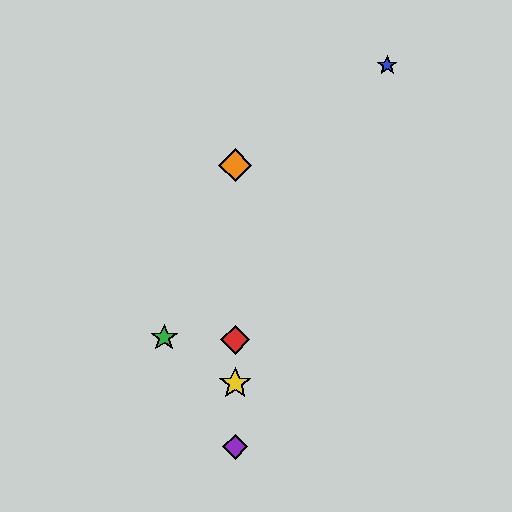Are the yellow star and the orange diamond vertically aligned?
Yes, both are at x≈235.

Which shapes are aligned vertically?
The red diamond, the yellow star, the purple diamond, the orange diamond are aligned vertically.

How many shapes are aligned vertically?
4 shapes (the red diamond, the yellow star, the purple diamond, the orange diamond) are aligned vertically.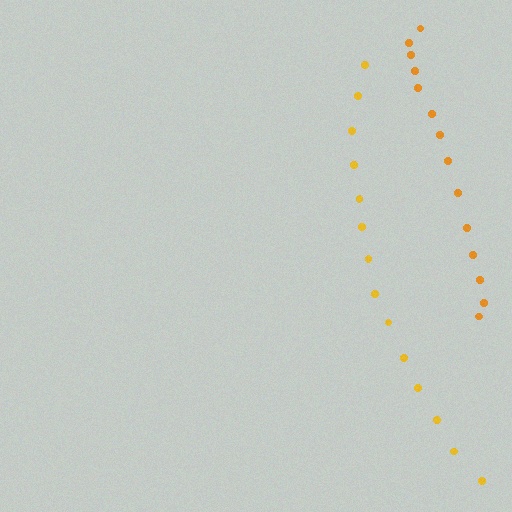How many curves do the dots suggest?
There are 2 distinct paths.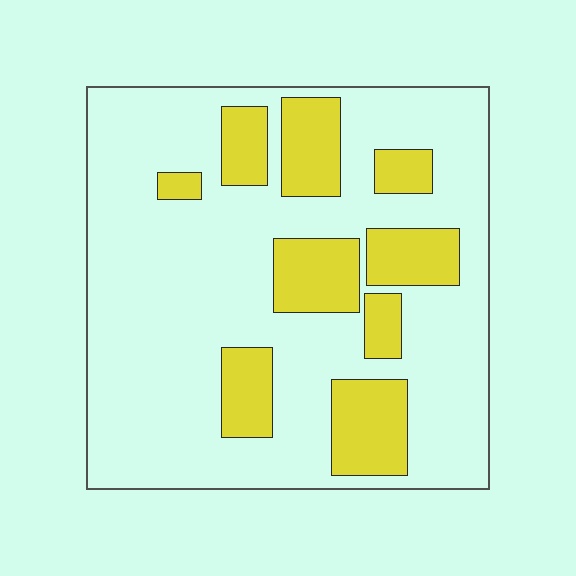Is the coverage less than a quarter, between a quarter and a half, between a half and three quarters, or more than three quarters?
Less than a quarter.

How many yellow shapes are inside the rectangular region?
9.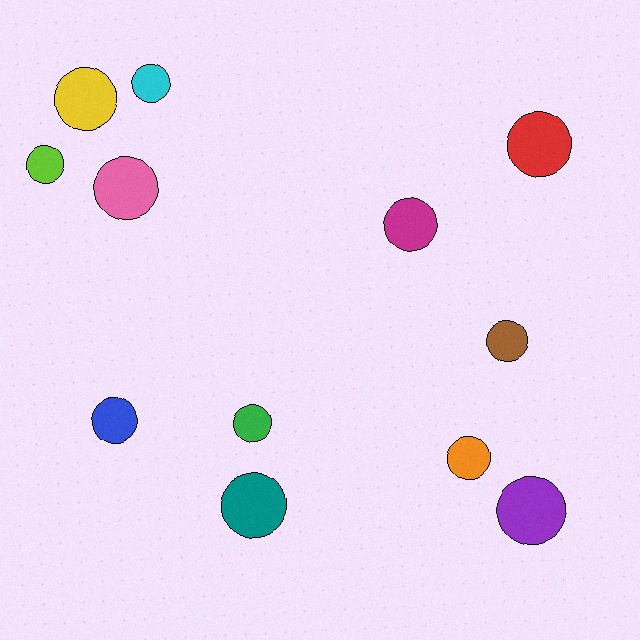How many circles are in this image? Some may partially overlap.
There are 12 circles.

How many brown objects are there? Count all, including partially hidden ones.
There is 1 brown object.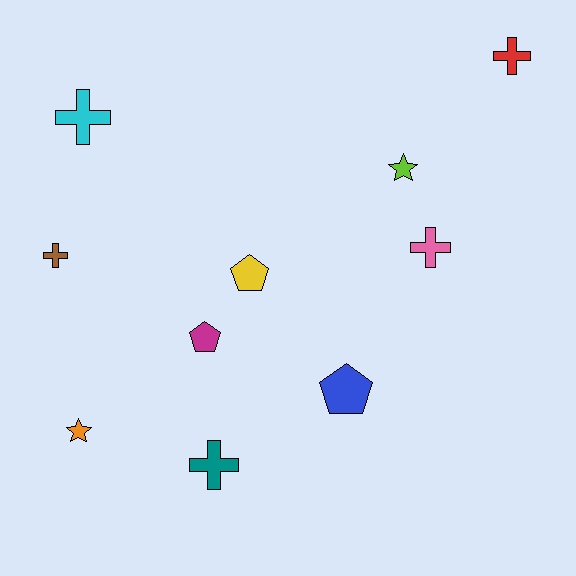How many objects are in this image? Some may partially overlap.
There are 10 objects.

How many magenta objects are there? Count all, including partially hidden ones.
There is 1 magenta object.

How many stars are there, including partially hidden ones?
There are 2 stars.